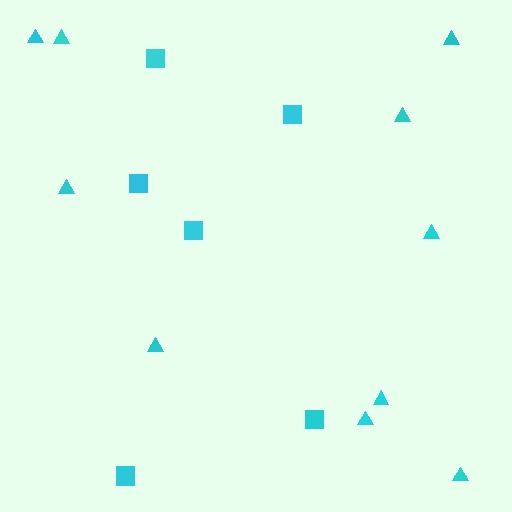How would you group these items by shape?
There are 2 groups: one group of triangles (10) and one group of squares (6).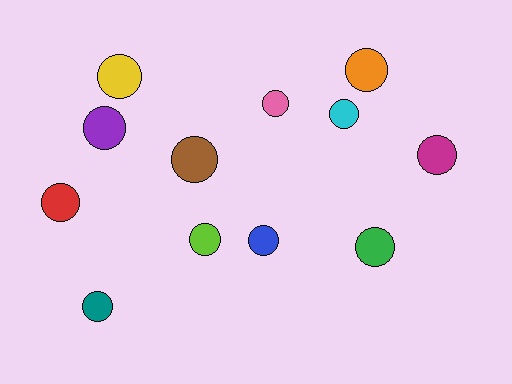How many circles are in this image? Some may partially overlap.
There are 12 circles.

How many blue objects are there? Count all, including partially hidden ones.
There is 1 blue object.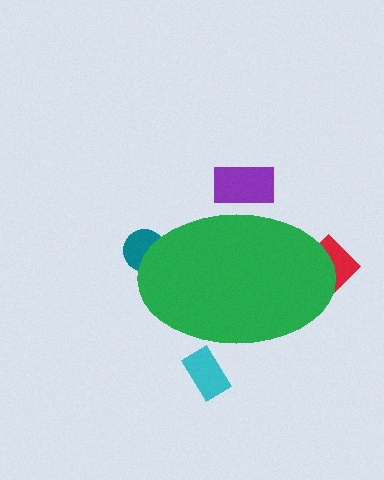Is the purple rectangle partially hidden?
Yes, the purple rectangle is partially hidden behind the green ellipse.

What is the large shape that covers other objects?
A green ellipse.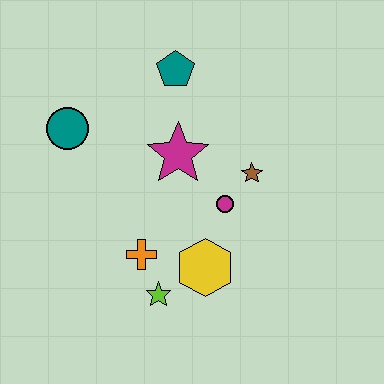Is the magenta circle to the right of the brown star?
No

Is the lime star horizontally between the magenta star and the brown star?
No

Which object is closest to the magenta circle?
The brown star is closest to the magenta circle.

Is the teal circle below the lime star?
No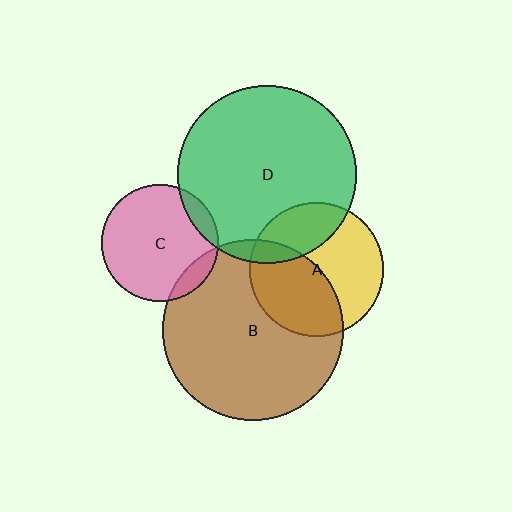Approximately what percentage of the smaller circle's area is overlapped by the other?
Approximately 10%.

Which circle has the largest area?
Circle B (brown).